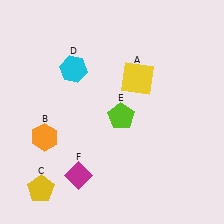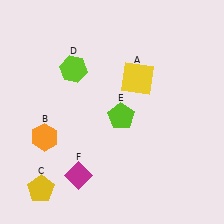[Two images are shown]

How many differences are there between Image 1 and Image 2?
There is 1 difference between the two images.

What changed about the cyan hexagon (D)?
In Image 1, D is cyan. In Image 2, it changed to lime.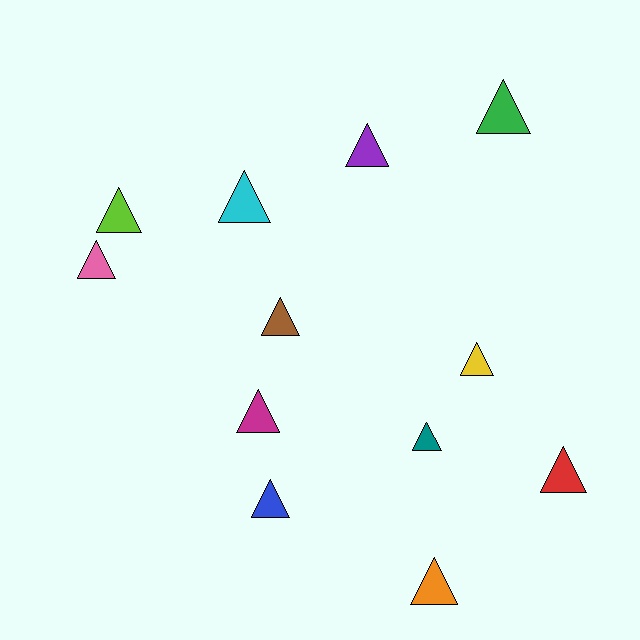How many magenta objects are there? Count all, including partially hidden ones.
There is 1 magenta object.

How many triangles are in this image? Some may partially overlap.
There are 12 triangles.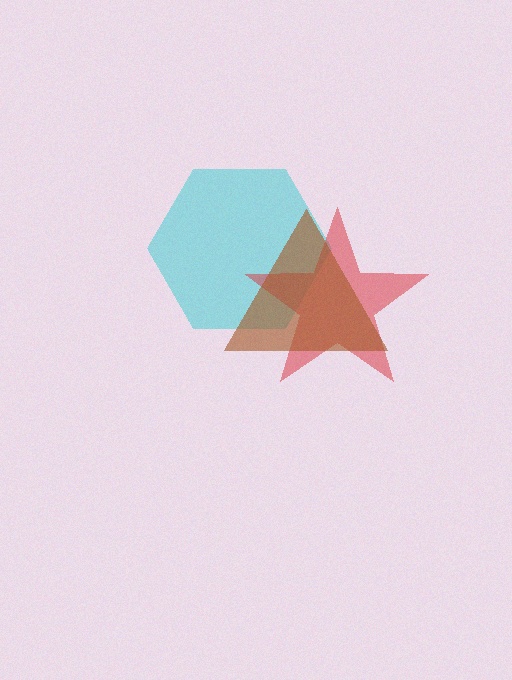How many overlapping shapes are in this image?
There are 3 overlapping shapes in the image.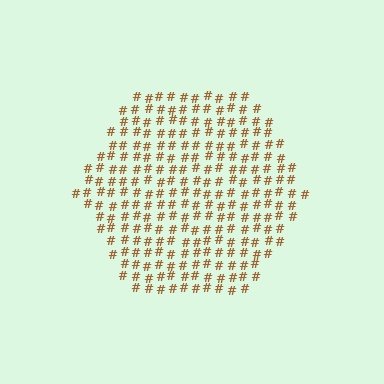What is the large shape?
The large shape is a hexagon.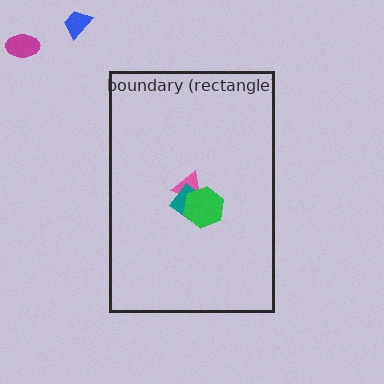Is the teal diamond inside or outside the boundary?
Inside.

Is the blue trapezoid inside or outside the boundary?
Outside.